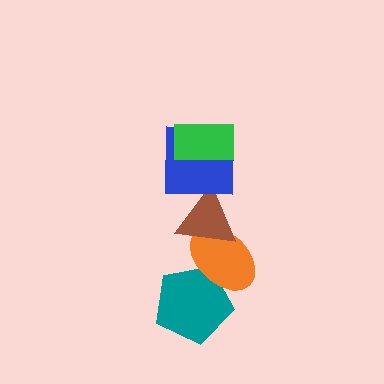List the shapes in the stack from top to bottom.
From top to bottom: the green rectangle, the blue square, the brown triangle, the orange ellipse, the teal pentagon.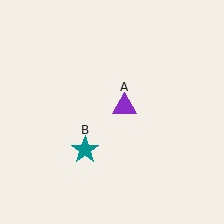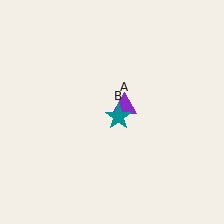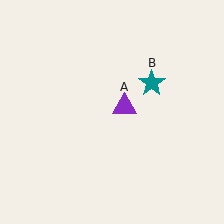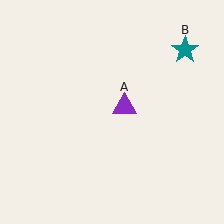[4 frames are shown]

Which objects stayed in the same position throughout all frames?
Purple triangle (object A) remained stationary.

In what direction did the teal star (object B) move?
The teal star (object B) moved up and to the right.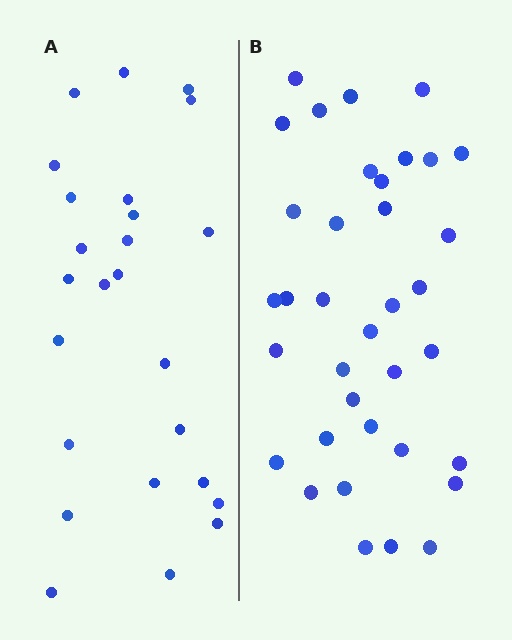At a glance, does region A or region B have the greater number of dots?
Region B (the right region) has more dots.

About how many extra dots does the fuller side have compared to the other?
Region B has roughly 12 or so more dots than region A.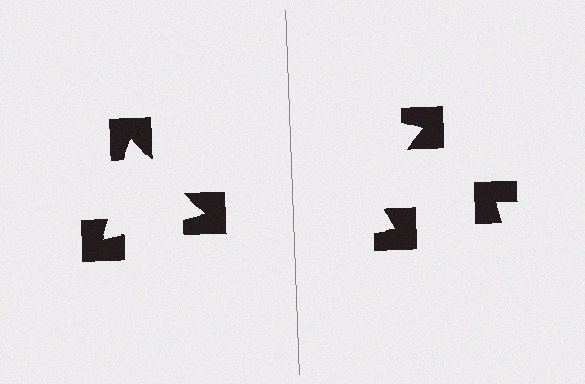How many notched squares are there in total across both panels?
6 — 3 on each side.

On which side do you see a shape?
An illusory triangle appears on the left side. On the right side the wedge cuts are rotated, so no coherent shape forms.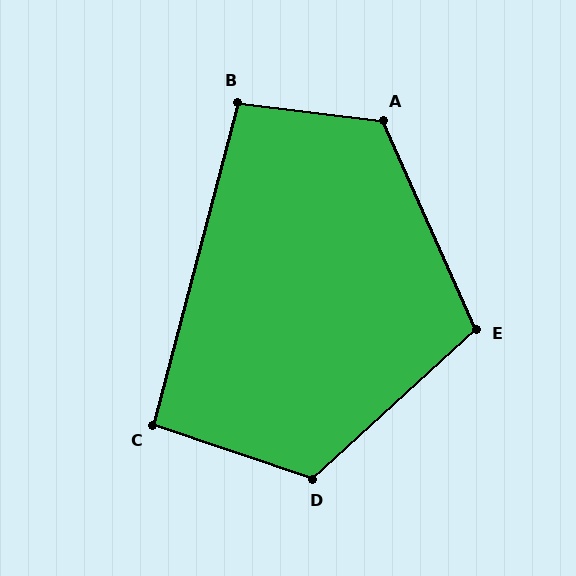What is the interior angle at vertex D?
Approximately 119 degrees (obtuse).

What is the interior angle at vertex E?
Approximately 109 degrees (obtuse).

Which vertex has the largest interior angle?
A, at approximately 121 degrees.